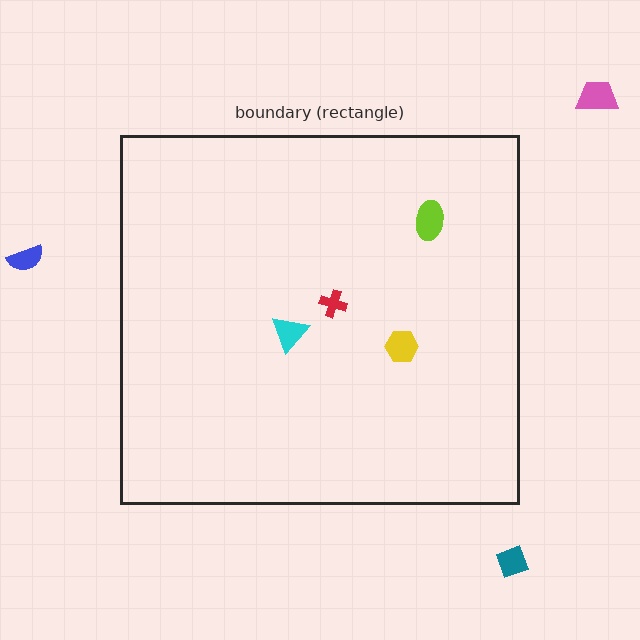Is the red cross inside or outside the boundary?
Inside.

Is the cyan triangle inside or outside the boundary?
Inside.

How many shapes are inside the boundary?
4 inside, 3 outside.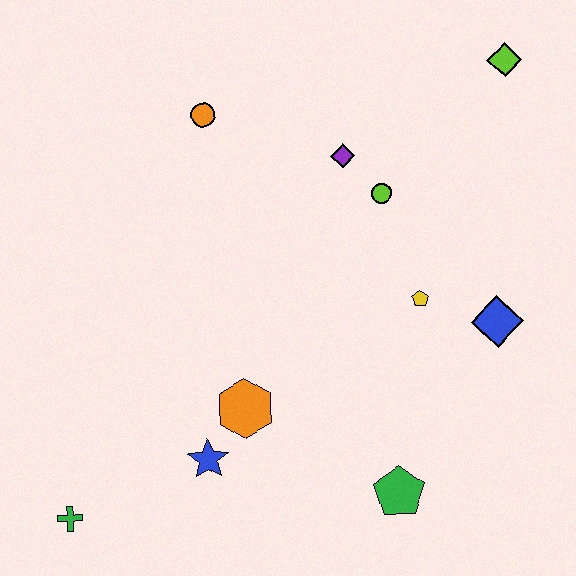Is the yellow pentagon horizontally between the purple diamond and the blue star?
No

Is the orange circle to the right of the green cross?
Yes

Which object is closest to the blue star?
The orange hexagon is closest to the blue star.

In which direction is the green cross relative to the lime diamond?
The green cross is to the left of the lime diamond.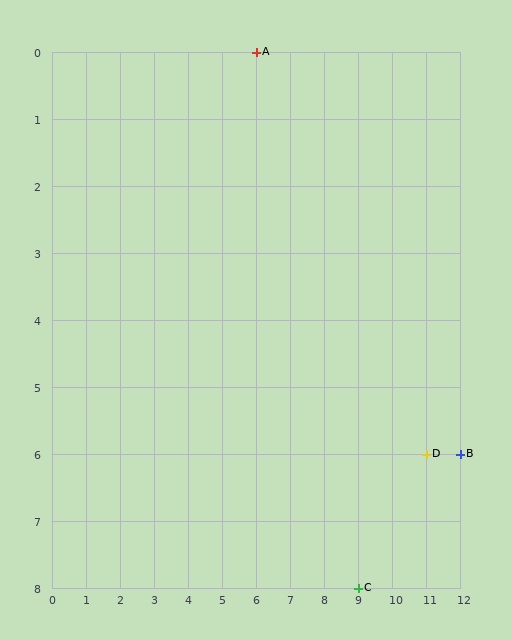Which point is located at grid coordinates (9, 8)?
Point C is at (9, 8).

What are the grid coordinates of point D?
Point D is at grid coordinates (11, 6).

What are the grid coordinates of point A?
Point A is at grid coordinates (6, 0).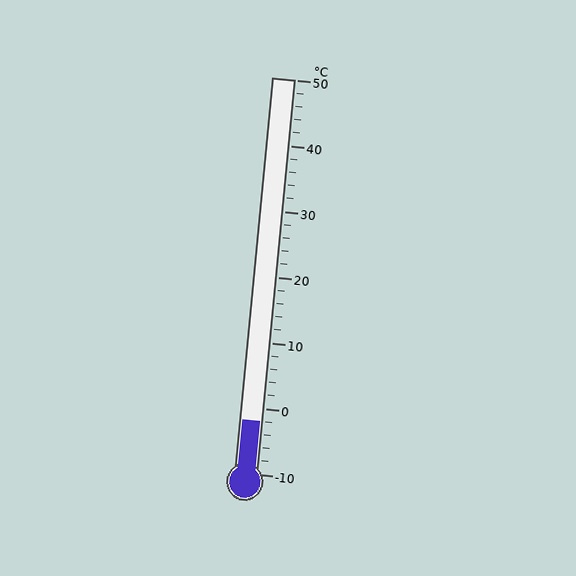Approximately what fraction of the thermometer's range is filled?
The thermometer is filled to approximately 15% of its range.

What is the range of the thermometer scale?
The thermometer scale ranges from -10°C to 50°C.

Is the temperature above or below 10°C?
The temperature is below 10°C.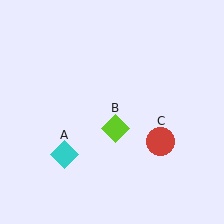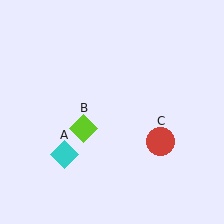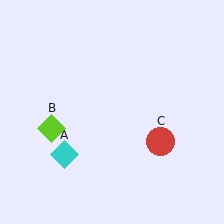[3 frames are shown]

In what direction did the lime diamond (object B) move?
The lime diamond (object B) moved left.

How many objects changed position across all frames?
1 object changed position: lime diamond (object B).